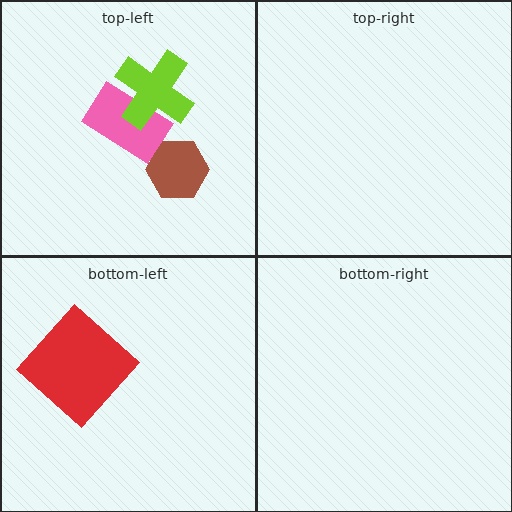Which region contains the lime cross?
The top-left region.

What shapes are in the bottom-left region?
The red diamond.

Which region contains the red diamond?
The bottom-left region.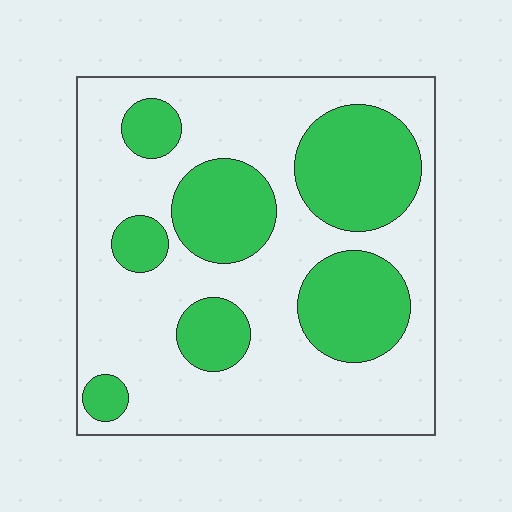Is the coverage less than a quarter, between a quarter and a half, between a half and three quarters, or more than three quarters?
Between a quarter and a half.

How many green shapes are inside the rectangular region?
7.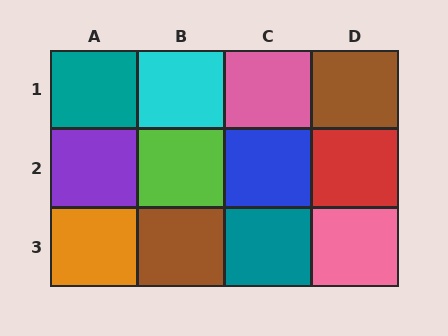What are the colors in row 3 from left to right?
Orange, brown, teal, pink.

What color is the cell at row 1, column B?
Cyan.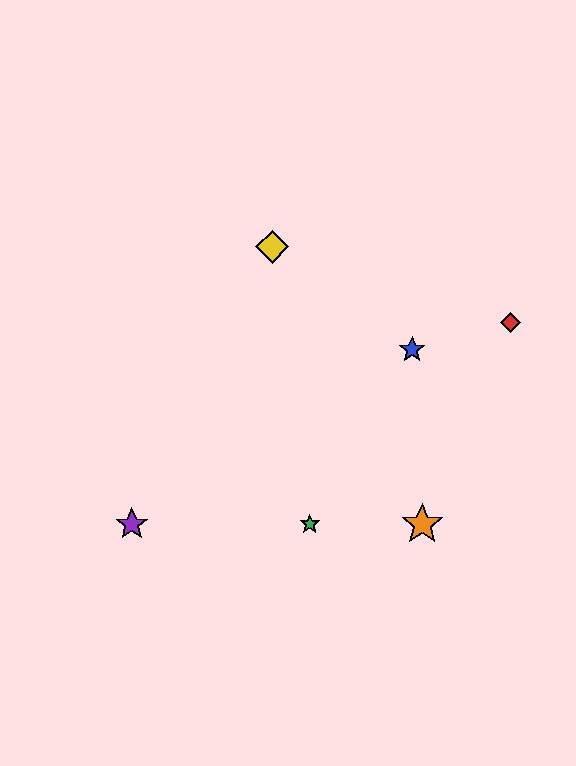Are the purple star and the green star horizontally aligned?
Yes, both are at y≈524.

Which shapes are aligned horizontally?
The green star, the purple star, the orange star are aligned horizontally.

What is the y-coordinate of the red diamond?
The red diamond is at y≈323.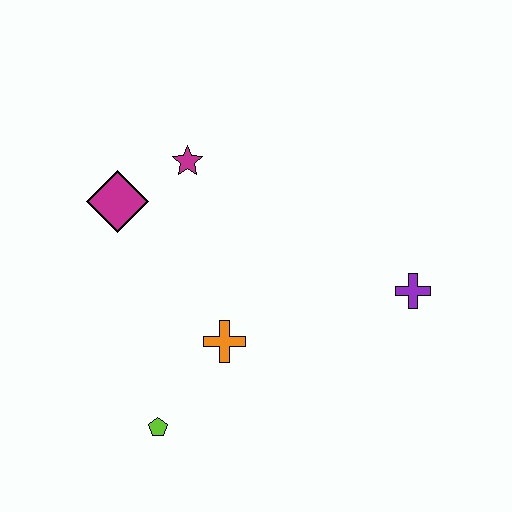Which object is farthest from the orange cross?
The purple cross is farthest from the orange cross.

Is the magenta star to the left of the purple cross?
Yes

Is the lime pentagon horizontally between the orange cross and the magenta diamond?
Yes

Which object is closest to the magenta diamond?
The magenta star is closest to the magenta diamond.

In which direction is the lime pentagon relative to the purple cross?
The lime pentagon is to the left of the purple cross.